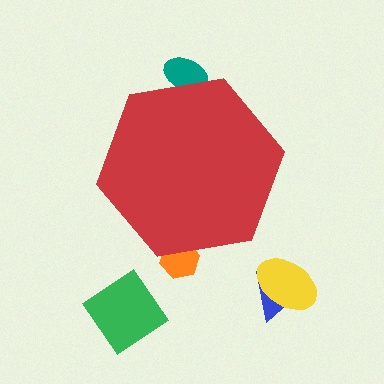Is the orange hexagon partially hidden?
Yes, the orange hexagon is partially hidden behind the red hexagon.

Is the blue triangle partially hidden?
No, the blue triangle is fully visible.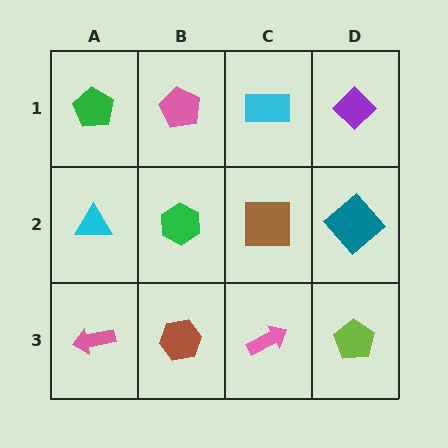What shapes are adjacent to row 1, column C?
A brown square (row 2, column C), a pink pentagon (row 1, column B), a purple diamond (row 1, column D).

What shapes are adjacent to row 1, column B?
A green hexagon (row 2, column B), a green pentagon (row 1, column A), a cyan rectangle (row 1, column C).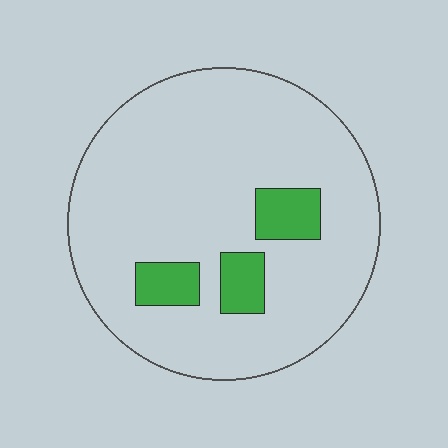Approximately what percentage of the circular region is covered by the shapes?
Approximately 10%.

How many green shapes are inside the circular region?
3.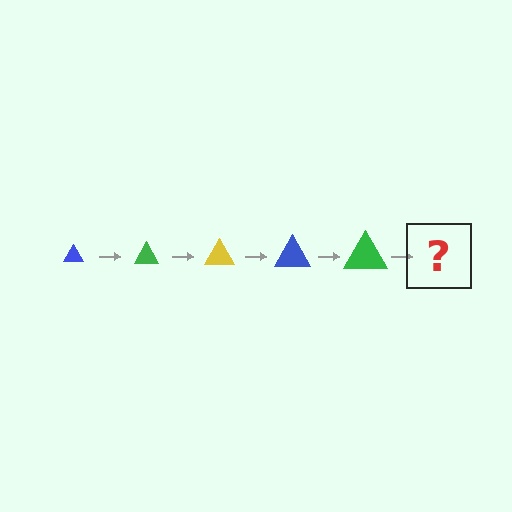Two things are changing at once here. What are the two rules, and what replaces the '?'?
The two rules are that the triangle grows larger each step and the color cycles through blue, green, and yellow. The '?' should be a yellow triangle, larger than the previous one.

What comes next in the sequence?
The next element should be a yellow triangle, larger than the previous one.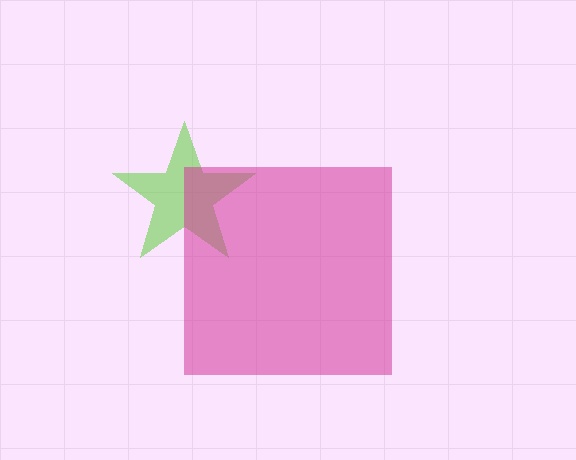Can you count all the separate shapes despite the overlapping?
Yes, there are 2 separate shapes.